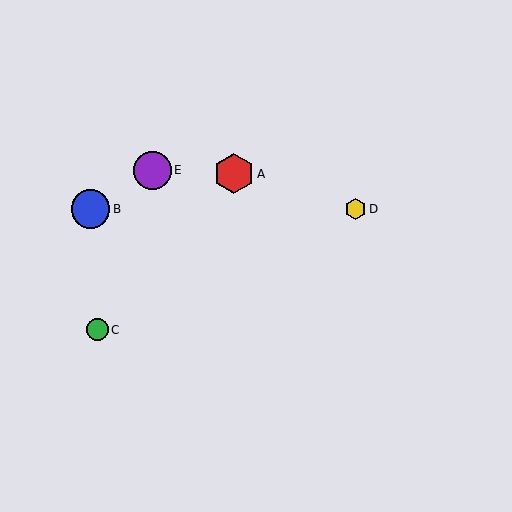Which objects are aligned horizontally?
Objects B, D are aligned horizontally.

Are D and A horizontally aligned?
No, D is at y≈209 and A is at y≈174.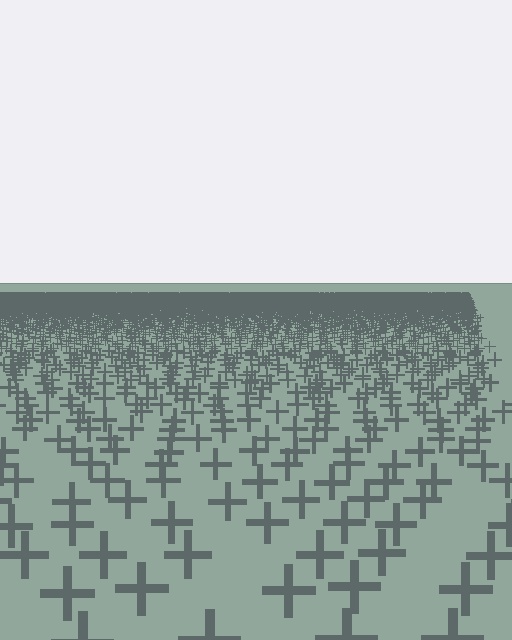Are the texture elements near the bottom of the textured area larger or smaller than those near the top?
Larger. Near the bottom, elements are closer to the viewer and appear at a bigger on-screen size.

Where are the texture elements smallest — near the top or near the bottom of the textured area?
Near the top.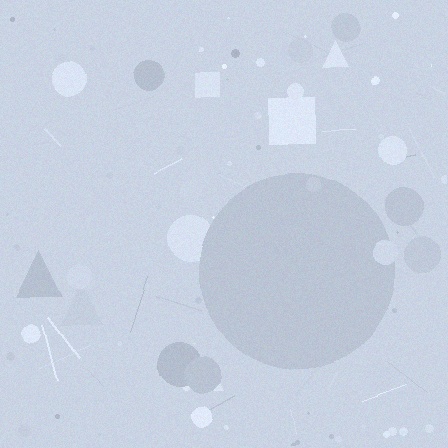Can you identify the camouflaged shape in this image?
The camouflaged shape is a circle.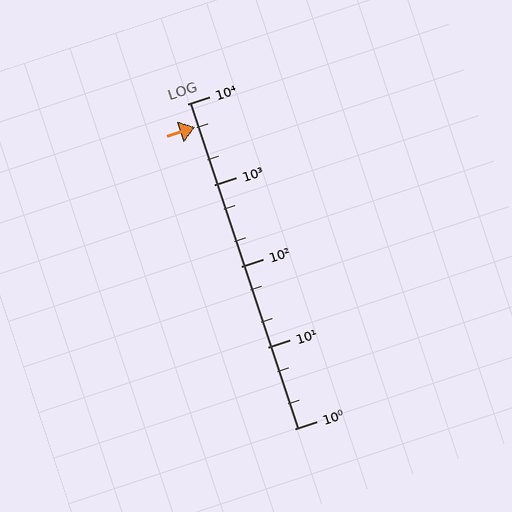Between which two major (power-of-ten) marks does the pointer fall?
The pointer is between 1000 and 10000.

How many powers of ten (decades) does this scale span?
The scale spans 4 decades, from 1 to 10000.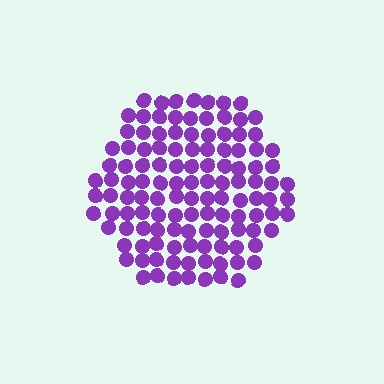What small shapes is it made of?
It is made of small circles.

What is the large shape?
The large shape is a hexagon.